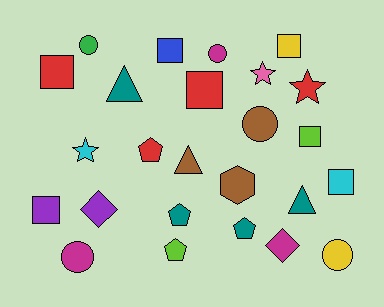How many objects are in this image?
There are 25 objects.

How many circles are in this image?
There are 5 circles.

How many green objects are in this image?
There is 1 green object.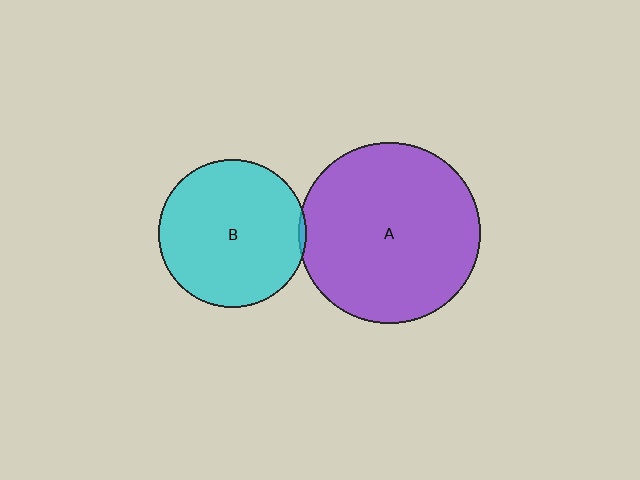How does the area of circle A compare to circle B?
Approximately 1.5 times.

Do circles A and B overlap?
Yes.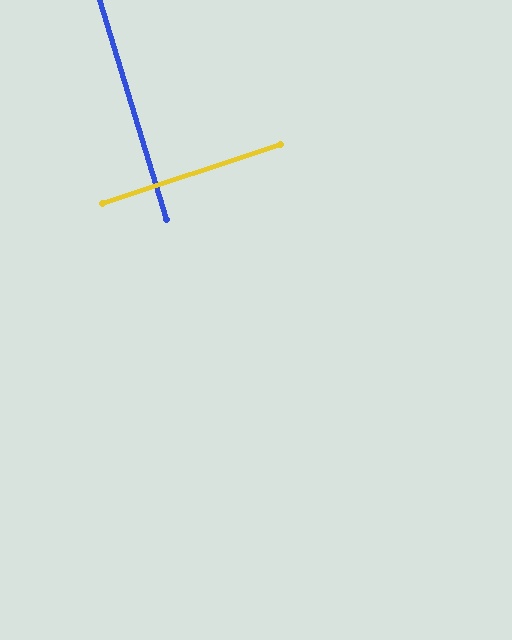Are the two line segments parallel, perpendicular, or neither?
Perpendicular — they meet at approximately 88°.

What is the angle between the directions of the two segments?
Approximately 88 degrees.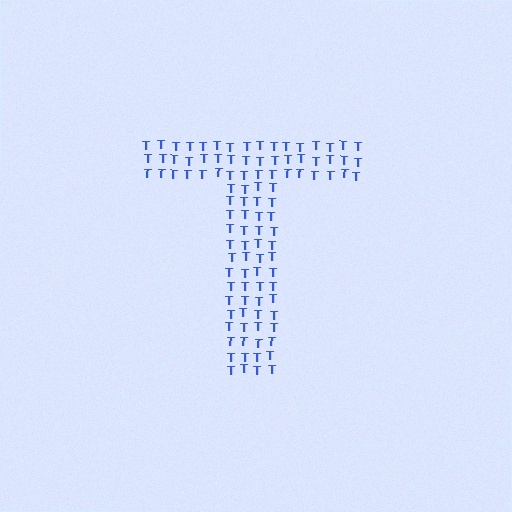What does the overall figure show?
The overall figure shows the letter T.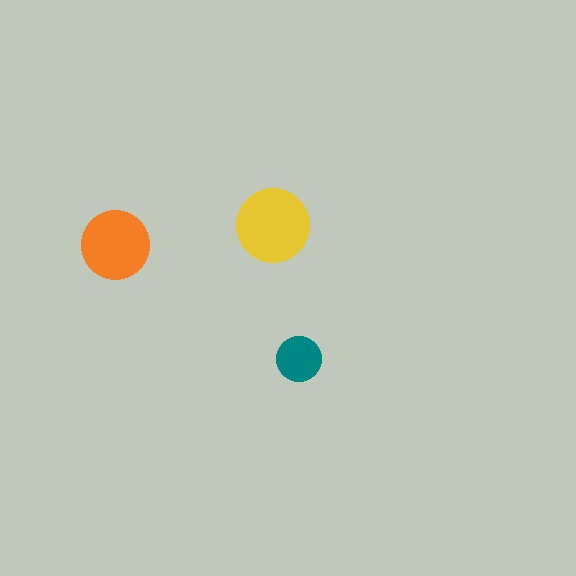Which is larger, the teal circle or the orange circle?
The orange one.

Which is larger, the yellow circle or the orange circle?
The yellow one.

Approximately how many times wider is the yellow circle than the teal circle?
About 1.5 times wider.